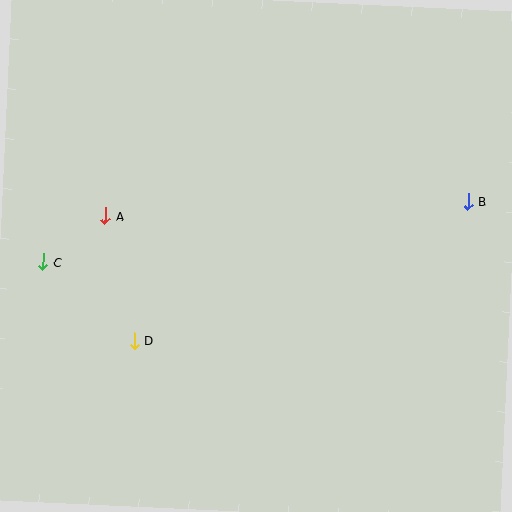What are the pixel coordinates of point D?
Point D is at (134, 341).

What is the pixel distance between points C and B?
The distance between C and B is 429 pixels.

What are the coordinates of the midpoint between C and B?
The midpoint between C and B is at (255, 232).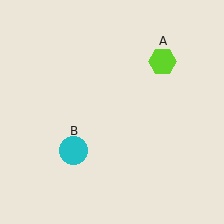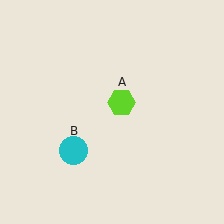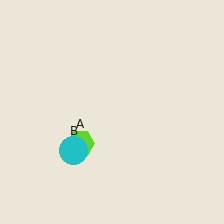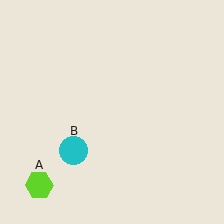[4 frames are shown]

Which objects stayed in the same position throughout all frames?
Cyan circle (object B) remained stationary.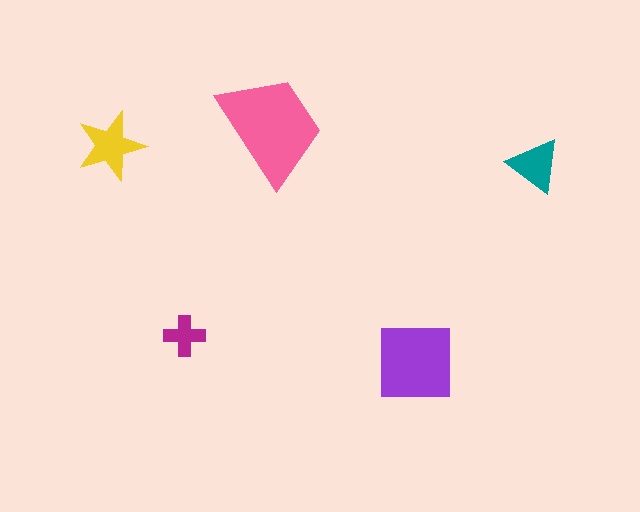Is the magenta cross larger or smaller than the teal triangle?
Smaller.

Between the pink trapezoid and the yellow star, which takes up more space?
The pink trapezoid.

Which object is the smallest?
The magenta cross.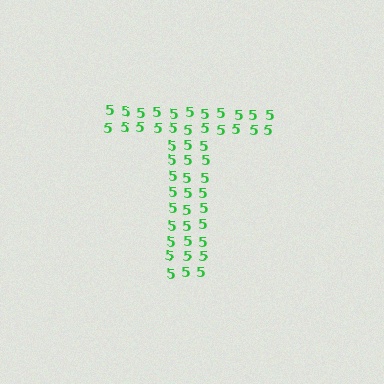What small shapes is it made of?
It is made of small digit 5's.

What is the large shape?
The large shape is the letter T.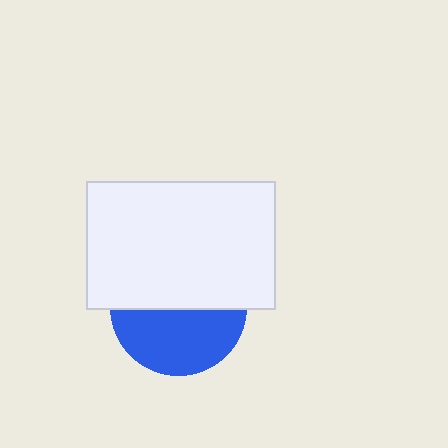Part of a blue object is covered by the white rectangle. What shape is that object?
It is a circle.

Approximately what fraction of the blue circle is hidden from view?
Roughly 52% of the blue circle is hidden behind the white rectangle.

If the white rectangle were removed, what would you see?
You would see the complete blue circle.